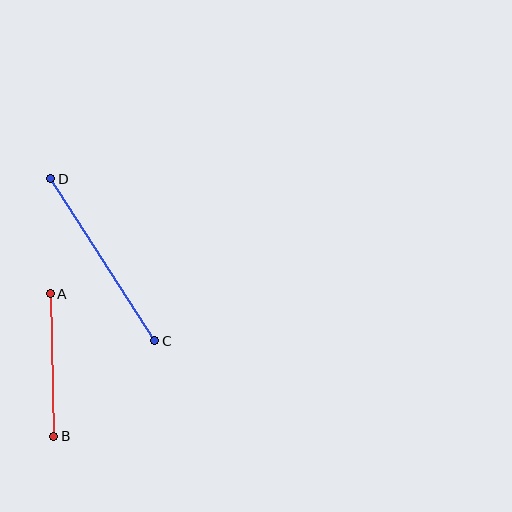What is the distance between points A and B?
The distance is approximately 143 pixels.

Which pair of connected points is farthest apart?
Points C and D are farthest apart.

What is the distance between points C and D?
The distance is approximately 192 pixels.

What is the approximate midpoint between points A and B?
The midpoint is at approximately (52, 365) pixels.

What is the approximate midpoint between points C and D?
The midpoint is at approximately (103, 260) pixels.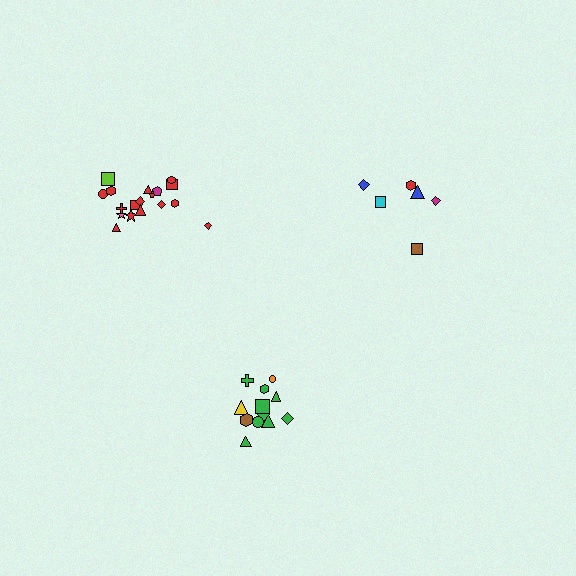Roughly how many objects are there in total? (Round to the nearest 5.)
Roughly 35 objects in total.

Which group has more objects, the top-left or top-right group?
The top-left group.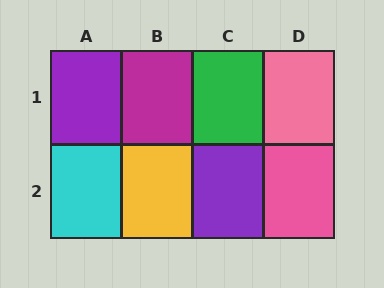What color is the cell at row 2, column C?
Purple.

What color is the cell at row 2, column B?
Yellow.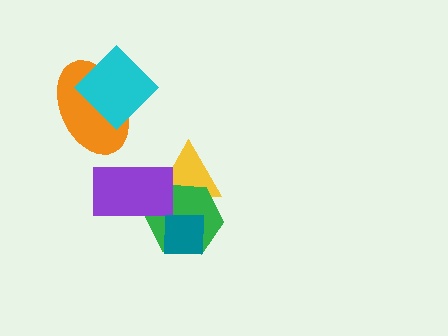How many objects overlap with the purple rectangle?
2 objects overlap with the purple rectangle.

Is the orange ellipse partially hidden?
Yes, it is partially covered by another shape.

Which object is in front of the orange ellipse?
The cyan diamond is in front of the orange ellipse.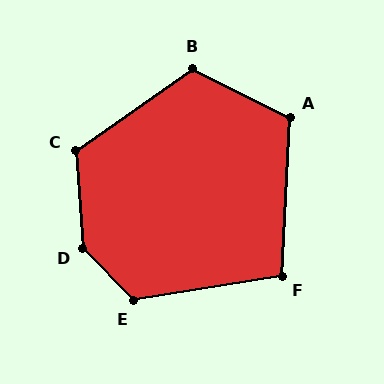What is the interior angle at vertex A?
Approximately 114 degrees (obtuse).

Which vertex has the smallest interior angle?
F, at approximately 102 degrees.